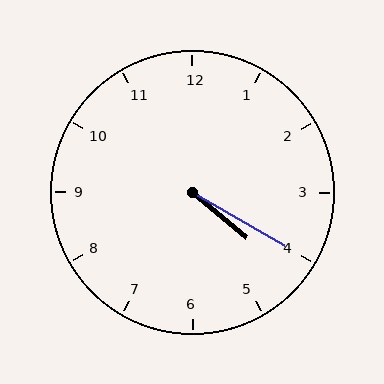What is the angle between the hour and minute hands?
Approximately 10 degrees.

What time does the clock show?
4:20.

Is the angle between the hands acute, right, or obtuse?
It is acute.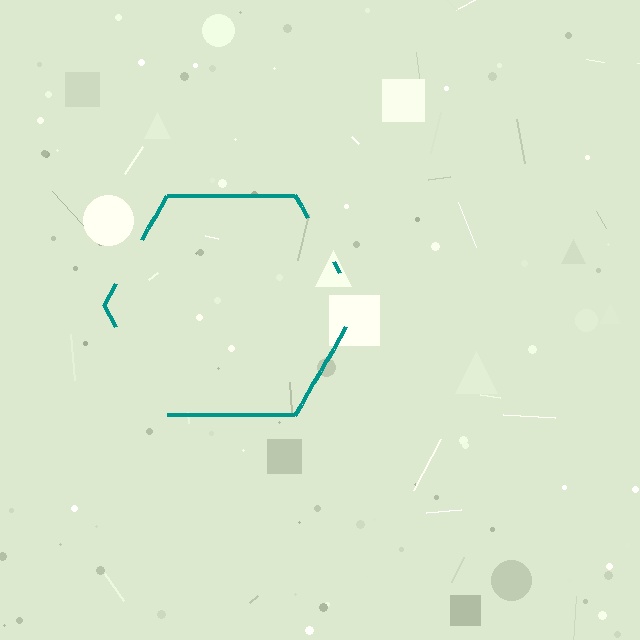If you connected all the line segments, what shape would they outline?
They would outline a hexagon.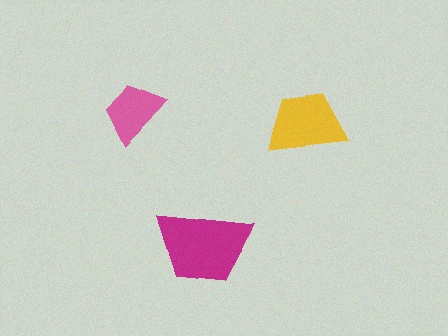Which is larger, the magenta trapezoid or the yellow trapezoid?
The magenta one.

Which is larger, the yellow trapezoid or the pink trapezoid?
The yellow one.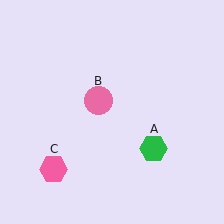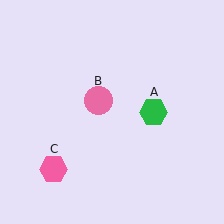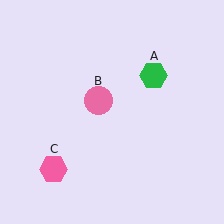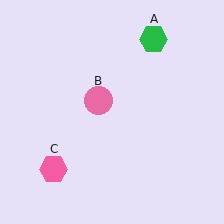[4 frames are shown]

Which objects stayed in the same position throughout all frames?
Pink circle (object B) and pink hexagon (object C) remained stationary.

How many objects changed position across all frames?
1 object changed position: green hexagon (object A).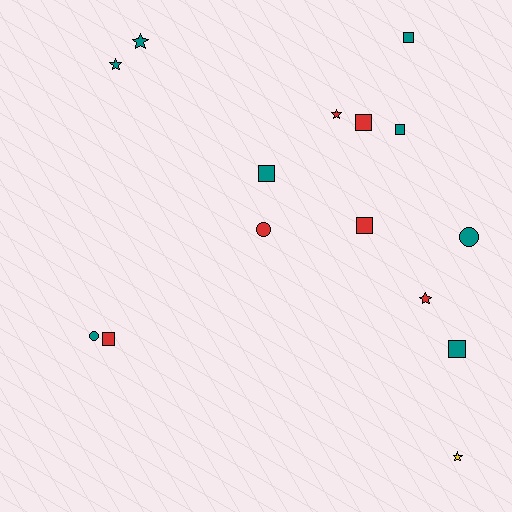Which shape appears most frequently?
Square, with 7 objects.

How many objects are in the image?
There are 15 objects.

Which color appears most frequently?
Teal, with 8 objects.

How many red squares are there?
There are 3 red squares.